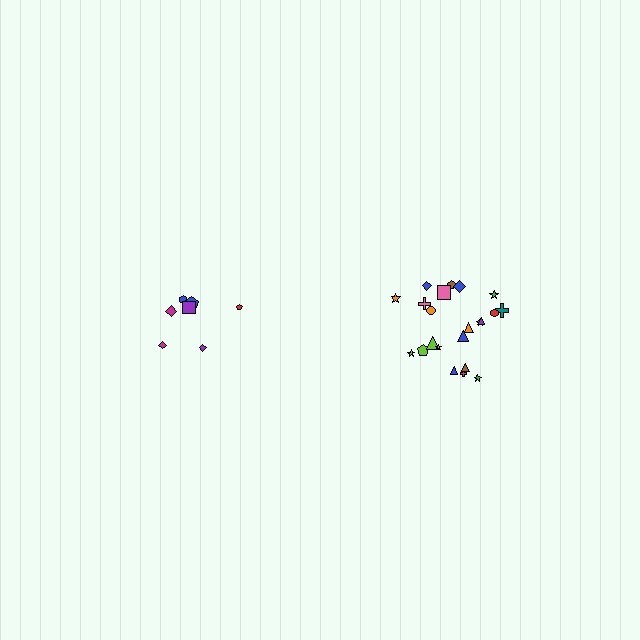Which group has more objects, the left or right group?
The right group.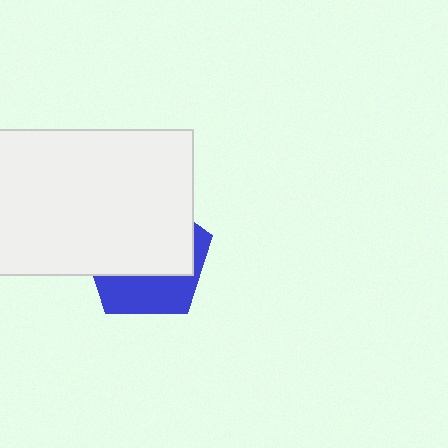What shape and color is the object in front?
The object in front is a white rectangle.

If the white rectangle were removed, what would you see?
You would see the complete blue pentagon.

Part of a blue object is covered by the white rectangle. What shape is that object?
It is a pentagon.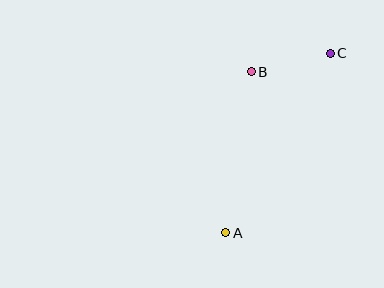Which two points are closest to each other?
Points B and C are closest to each other.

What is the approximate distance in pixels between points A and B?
The distance between A and B is approximately 163 pixels.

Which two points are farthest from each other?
Points A and C are farthest from each other.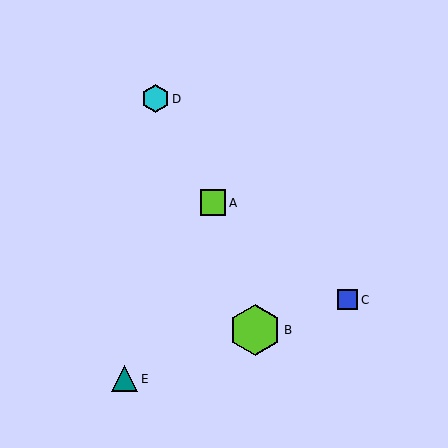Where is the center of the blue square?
The center of the blue square is at (348, 300).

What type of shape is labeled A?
Shape A is a lime square.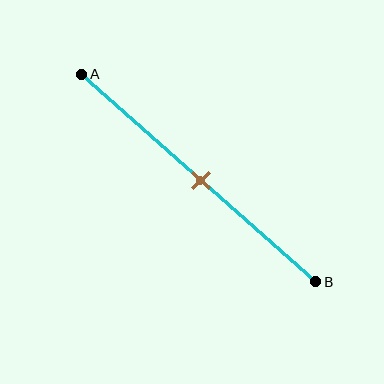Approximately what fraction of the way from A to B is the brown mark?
The brown mark is approximately 50% of the way from A to B.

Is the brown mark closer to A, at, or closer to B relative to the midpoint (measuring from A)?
The brown mark is approximately at the midpoint of segment AB.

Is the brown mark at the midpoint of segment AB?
Yes, the mark is approximately at the midpoint.